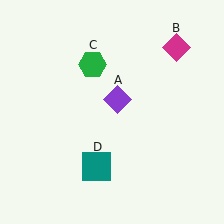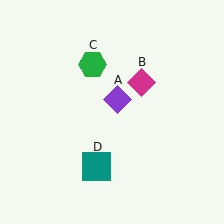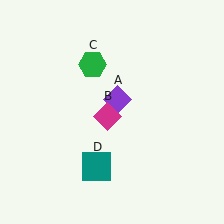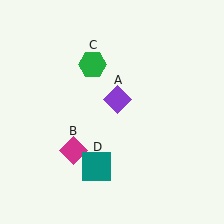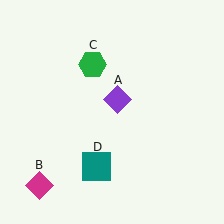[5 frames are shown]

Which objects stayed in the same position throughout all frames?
Purple diamond (object A) and green hexagon (object C) and teal square (object D) remained stationary.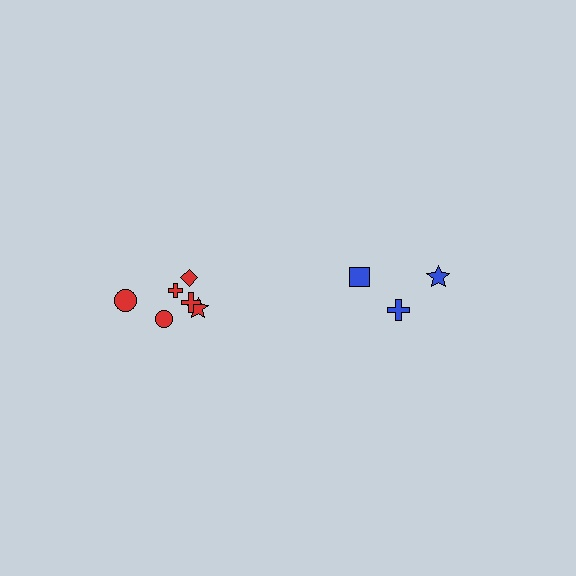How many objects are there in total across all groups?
There are 9 objects.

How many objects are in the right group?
There are 3 objects.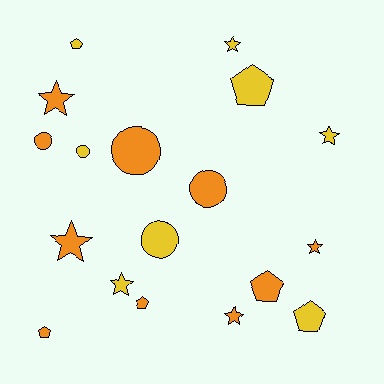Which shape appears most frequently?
Star, with 7 objects.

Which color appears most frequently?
Orange, with 10 objects.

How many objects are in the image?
There are 18 objects.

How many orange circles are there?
There are 3 orange circles.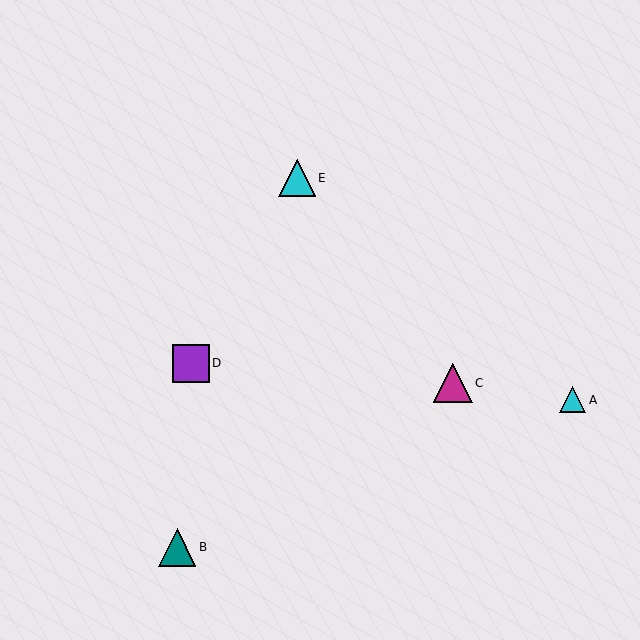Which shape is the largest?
The magenta triangle (labeled C) is the largest.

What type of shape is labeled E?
Shape E is a cyan triangle.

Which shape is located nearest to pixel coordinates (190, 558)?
The teal triangle (labeled B) at (177, 547) is nearest to that location.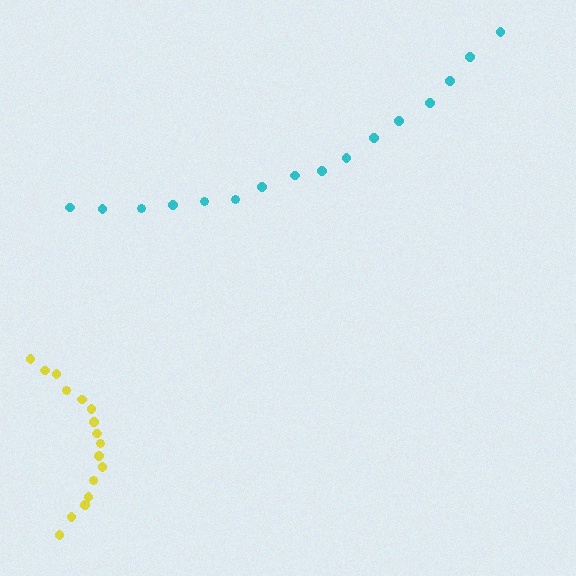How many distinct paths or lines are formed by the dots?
There are 2 distinct paths.